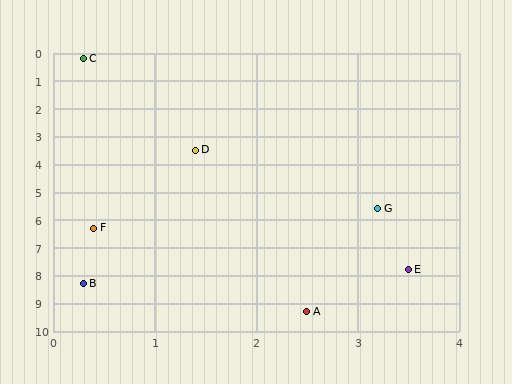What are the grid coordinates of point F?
Point F is at approximately (0.4, 6.3).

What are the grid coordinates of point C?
Point C is at approximately (0.3, 0.2).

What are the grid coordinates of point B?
Point B is at approximately (0.3, 8.3).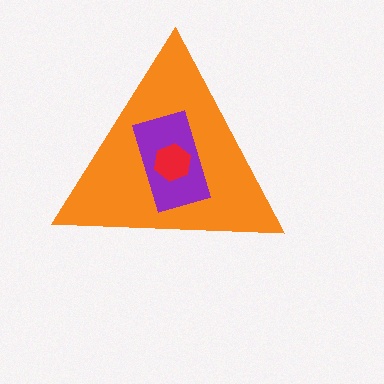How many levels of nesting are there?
3.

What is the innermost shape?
The red hexagon.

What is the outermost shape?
The orange triangle.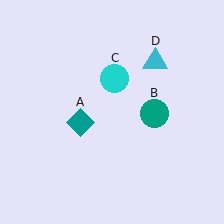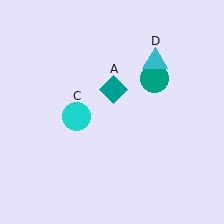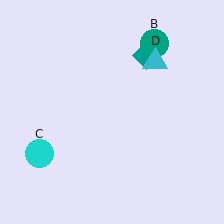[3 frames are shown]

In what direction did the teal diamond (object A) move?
The teal diamond (object A) moved up and to the right.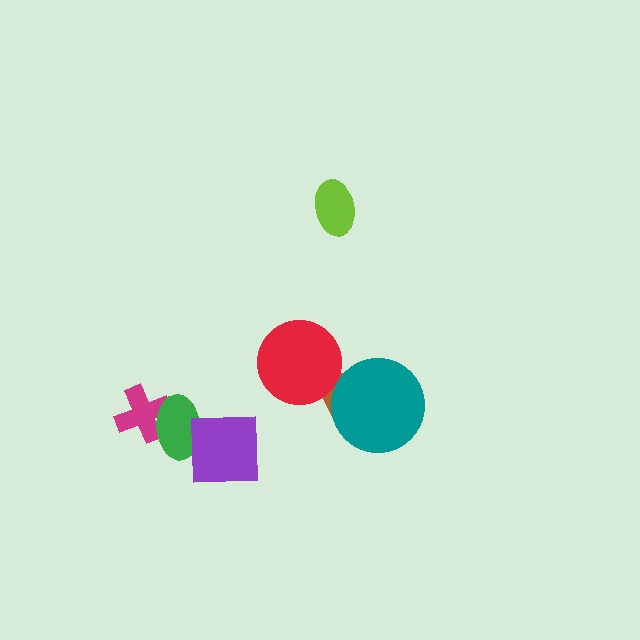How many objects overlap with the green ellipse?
2 objects overlap with the green ellipse.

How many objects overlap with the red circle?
1 object overlaps with the red circle.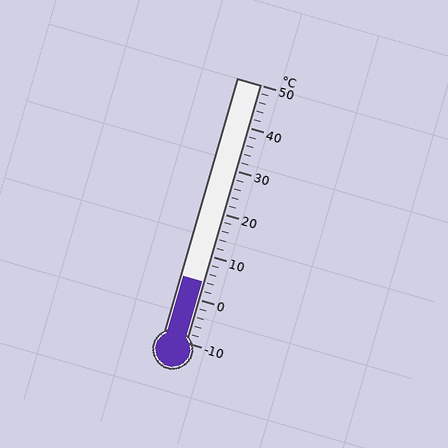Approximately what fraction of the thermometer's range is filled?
The thermometer is filled to approximately 25% of its range.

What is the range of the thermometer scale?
The thermometer scale ranges from -10°C to 50°C.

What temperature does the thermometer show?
The thermometer shows approximately 4°C.